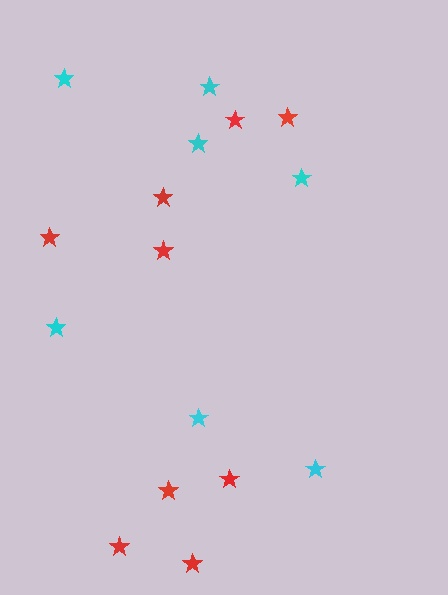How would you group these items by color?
There are 2 groups: one group of red stars (9) and one group of cyan stars (7).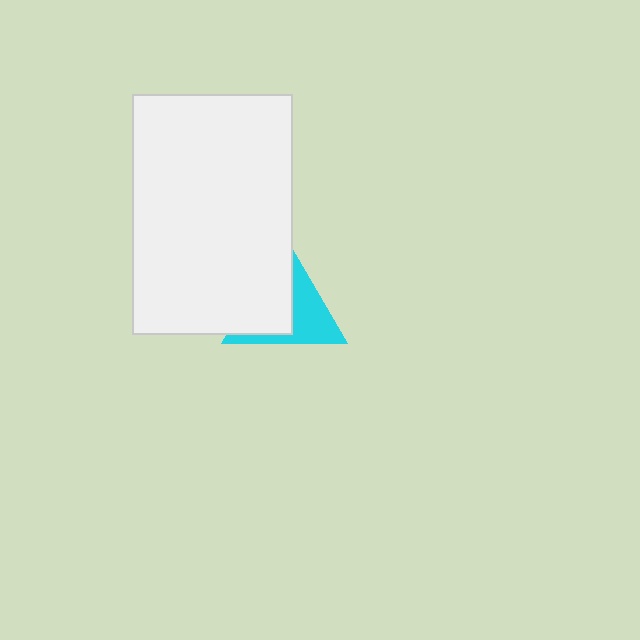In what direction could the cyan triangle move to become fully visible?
The cyan triangle could move right. That would shift it out from behind the white rectangle entirely.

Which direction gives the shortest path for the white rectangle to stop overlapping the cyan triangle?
Moving left gives the shortest separation.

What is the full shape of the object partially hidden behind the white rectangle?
The partially hidden object is a cyan triangle.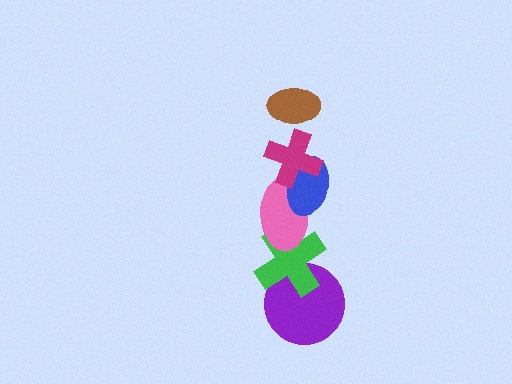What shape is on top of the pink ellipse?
The blue ellipse is on top of the pink ellipse.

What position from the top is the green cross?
The green cross is 5th from the top.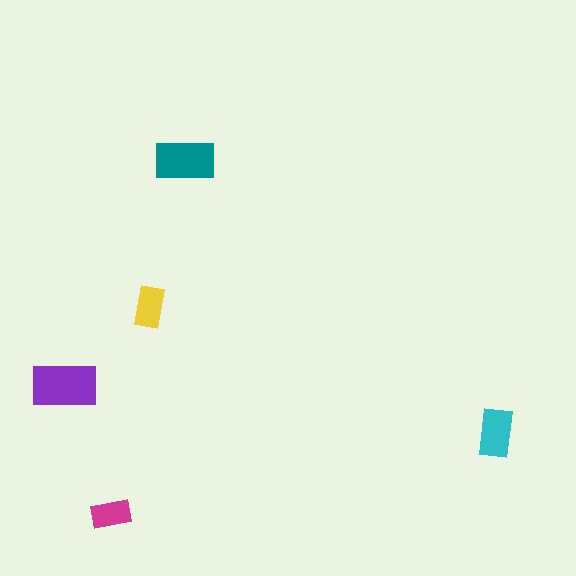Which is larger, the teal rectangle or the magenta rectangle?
The teal one.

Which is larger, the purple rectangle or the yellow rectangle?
The purple one.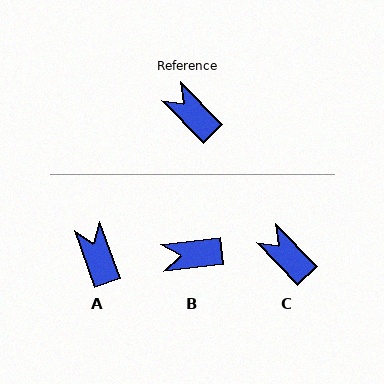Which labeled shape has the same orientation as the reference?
C.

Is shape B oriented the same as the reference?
No, it is off by about 53 degrees.